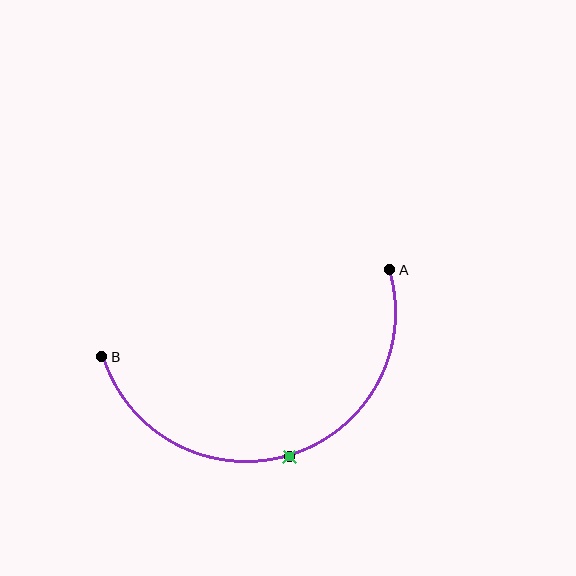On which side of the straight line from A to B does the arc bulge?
The arc bulges below the straight line connecting A and B.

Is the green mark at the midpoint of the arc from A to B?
Yes. The green mark lies on the arc at equal arc-length from both A and B — it is the arc midpoint.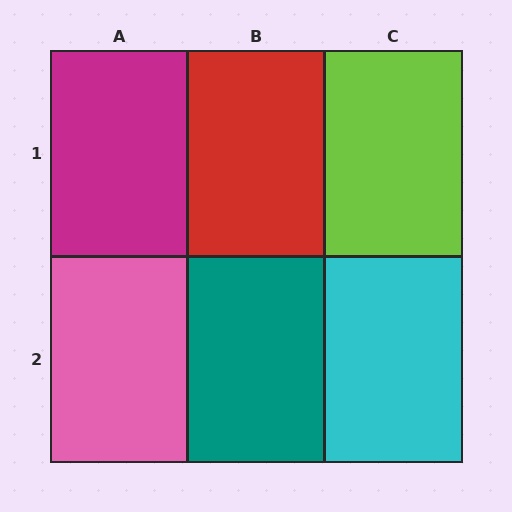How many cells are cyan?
1 cell is cyan.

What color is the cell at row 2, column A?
Pink.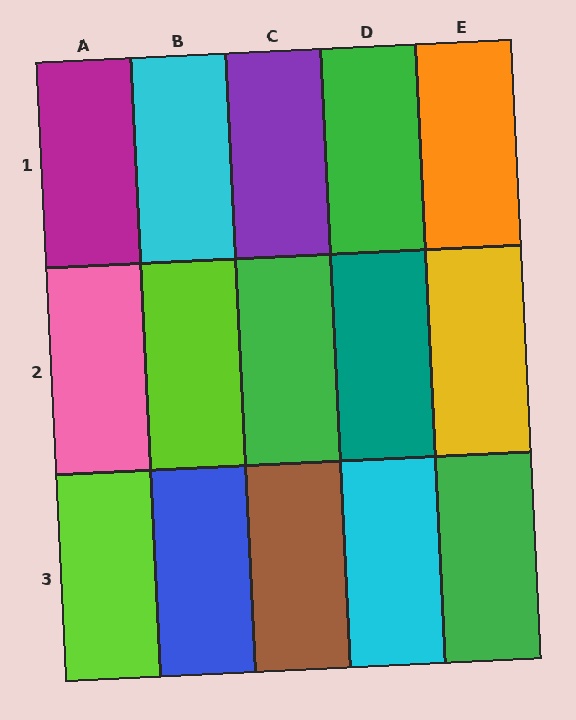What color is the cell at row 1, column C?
Purple.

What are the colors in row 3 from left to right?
Lime, blue, brown, cyan, green.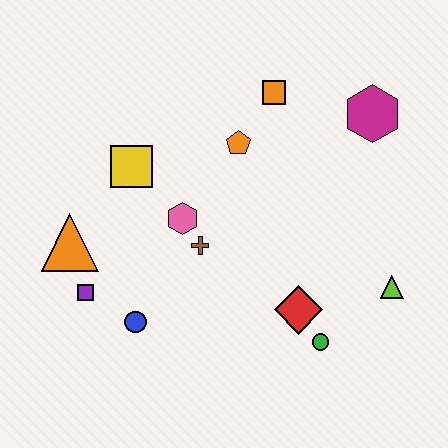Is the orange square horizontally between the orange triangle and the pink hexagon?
No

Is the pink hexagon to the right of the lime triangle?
No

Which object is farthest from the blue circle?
The magenta hexagon is farthest from the blue circle.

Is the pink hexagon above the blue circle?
Yes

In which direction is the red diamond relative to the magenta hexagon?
The red diamond is below the magenta hexagon.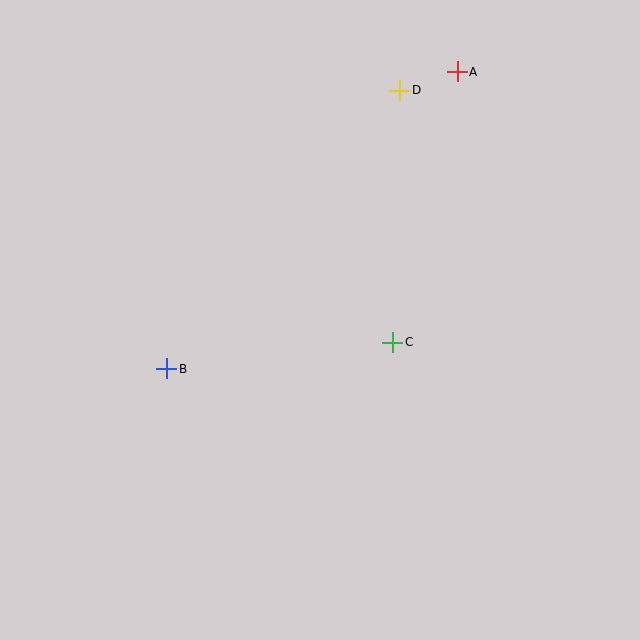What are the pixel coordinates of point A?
Point A is at (457, 72).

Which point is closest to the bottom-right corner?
Point C is closest to the bottom-right corner.